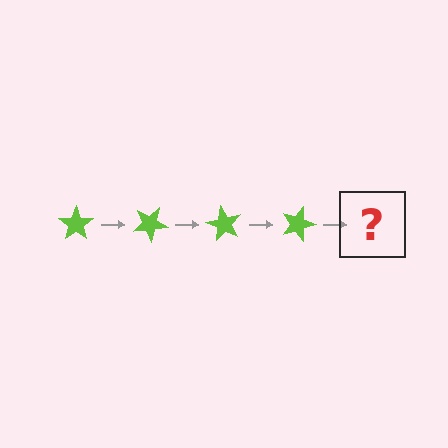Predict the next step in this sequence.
The next step is a lime star rotated 120 degrees.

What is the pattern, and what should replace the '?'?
The pattern is that the star rotates 30 degrees each step. The '?' should be a lime star rotated 120 degrees.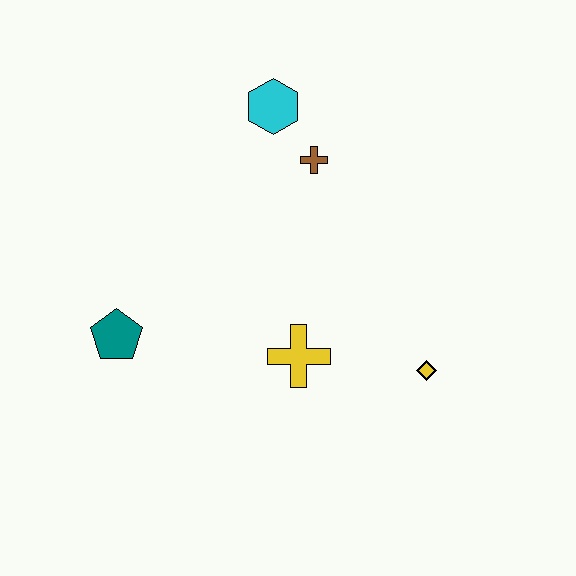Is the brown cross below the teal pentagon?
No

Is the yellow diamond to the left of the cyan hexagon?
No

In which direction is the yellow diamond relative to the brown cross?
The yellow diamond is below the brown cross.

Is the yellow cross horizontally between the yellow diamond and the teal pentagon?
Yes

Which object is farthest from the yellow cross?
The cyan hexagon is farthest from the yellow cross.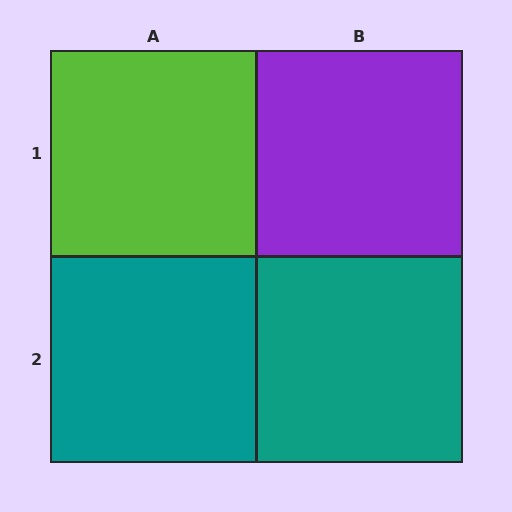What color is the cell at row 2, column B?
Teal.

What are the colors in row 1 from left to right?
Lime, purple.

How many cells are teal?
2 cells are teal.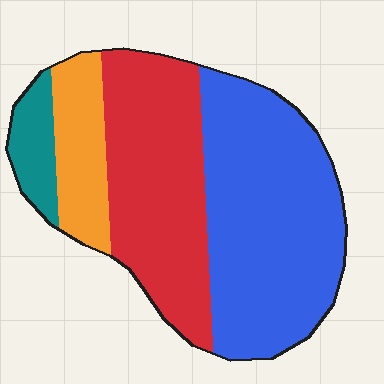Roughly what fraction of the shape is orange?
Orange covers 13% of the shape.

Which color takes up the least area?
Teal, at roughly 5%.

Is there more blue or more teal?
Blue.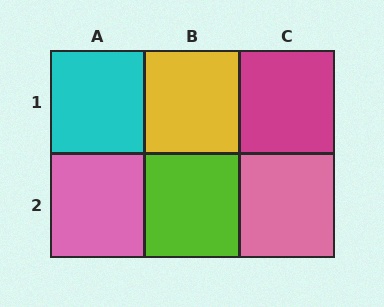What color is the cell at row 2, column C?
Pink.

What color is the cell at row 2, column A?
Pink.